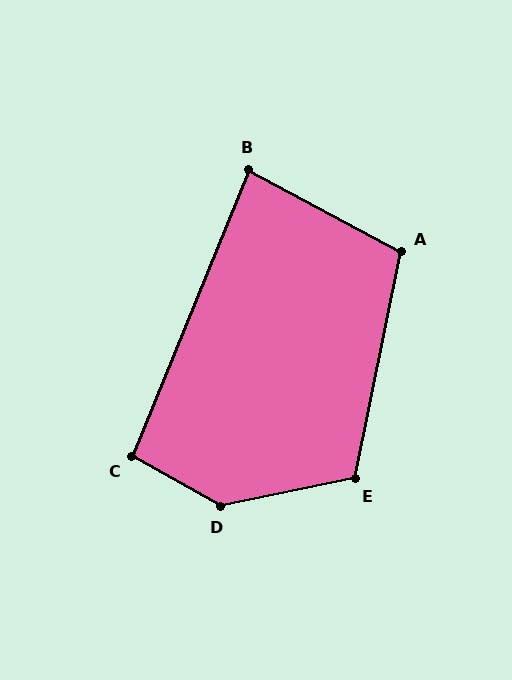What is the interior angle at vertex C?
Approximately 97 degrees (obtuse).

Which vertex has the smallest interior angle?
B, at approximately 84 degrees.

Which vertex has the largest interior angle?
D, at approximately 139 degrees.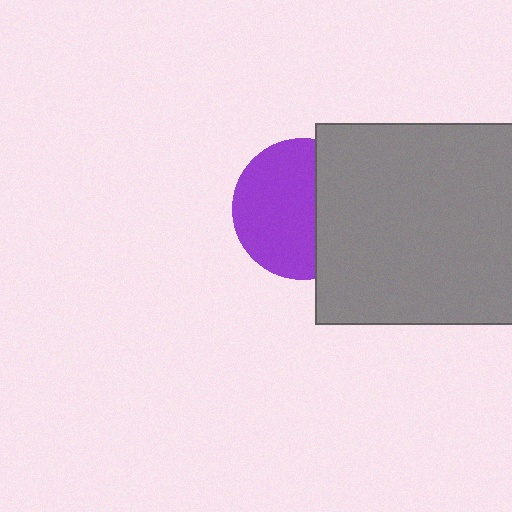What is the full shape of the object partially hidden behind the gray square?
The partially hidden object is a purple circle.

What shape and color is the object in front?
The object in front is a gray square.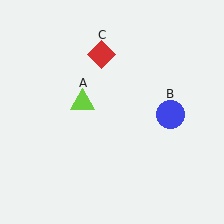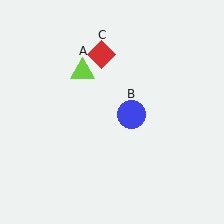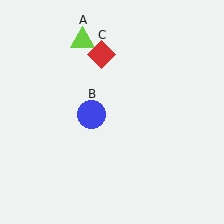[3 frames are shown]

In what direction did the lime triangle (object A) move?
The lime triangle (object A) moved up.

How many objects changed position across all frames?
2 objects changed position: lime triangle (object A), blue circle (object B).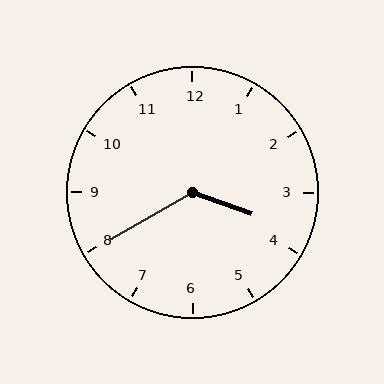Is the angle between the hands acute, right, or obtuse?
It is obtuse.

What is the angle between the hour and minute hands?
Approximately 130 degrees.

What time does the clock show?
3:40.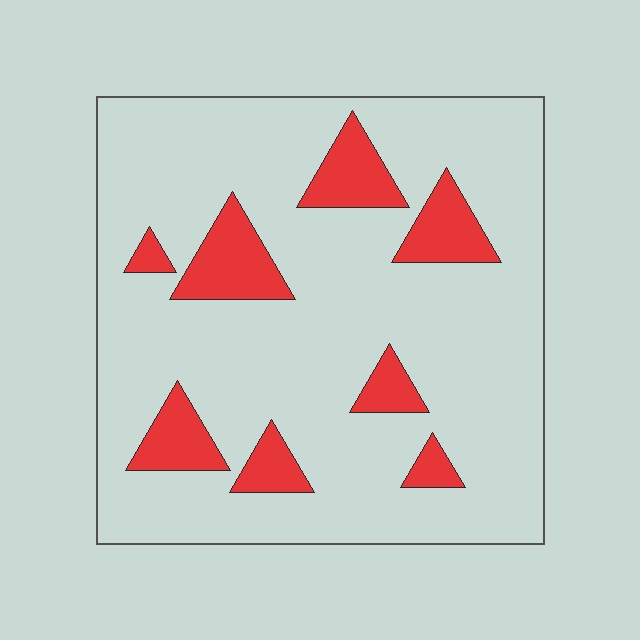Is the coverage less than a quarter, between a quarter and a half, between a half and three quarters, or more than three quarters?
Less than a quarter.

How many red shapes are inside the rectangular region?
8.